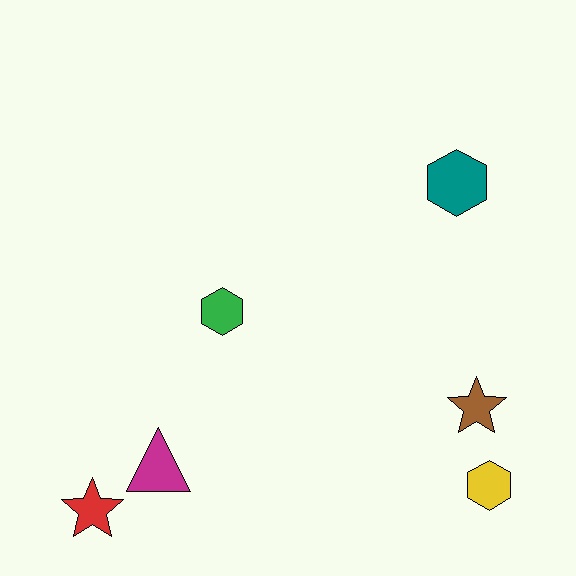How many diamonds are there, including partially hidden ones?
There are no diamonds.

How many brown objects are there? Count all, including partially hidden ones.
There is 1 brown object.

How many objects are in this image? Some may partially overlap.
There are 6 objects.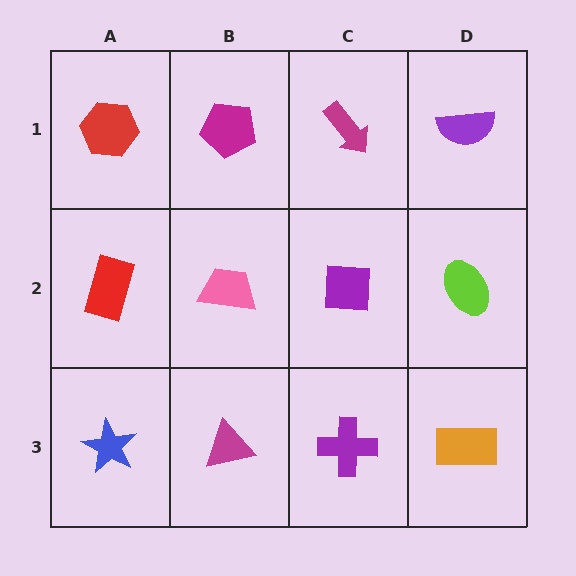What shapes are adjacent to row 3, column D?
A lime ellipse (row 2, column D), a purple cross (row 3, column C).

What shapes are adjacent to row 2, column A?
A red hexagon (row 1, column A), a blue star (row 3, column A), a pink trapezoid (row 2, column B).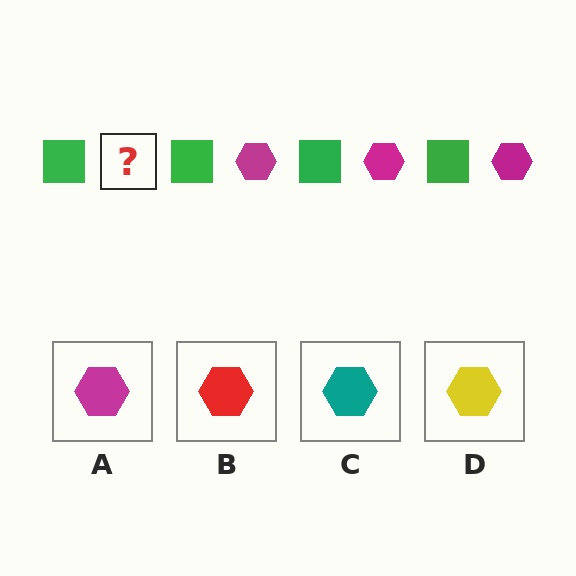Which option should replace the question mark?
Option A.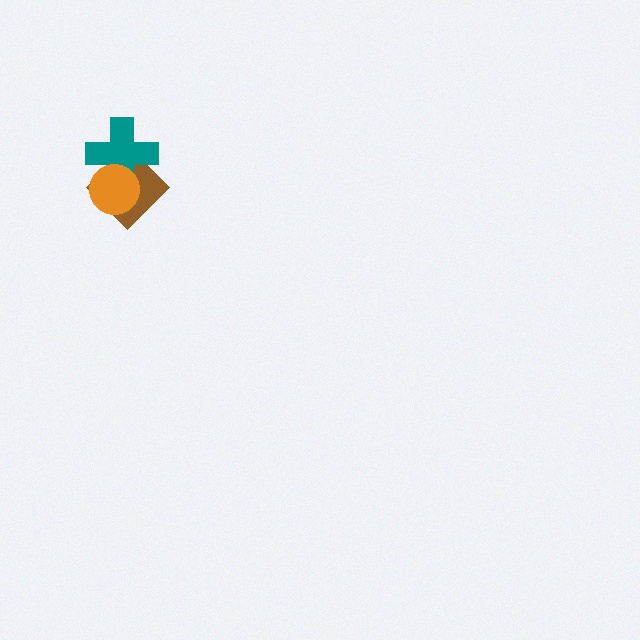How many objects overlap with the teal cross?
2 objects overlap with the teal cross.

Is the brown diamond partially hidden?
Yes, it is partially covered by another shape.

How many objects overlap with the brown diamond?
2 objects overlap with the brown diamond.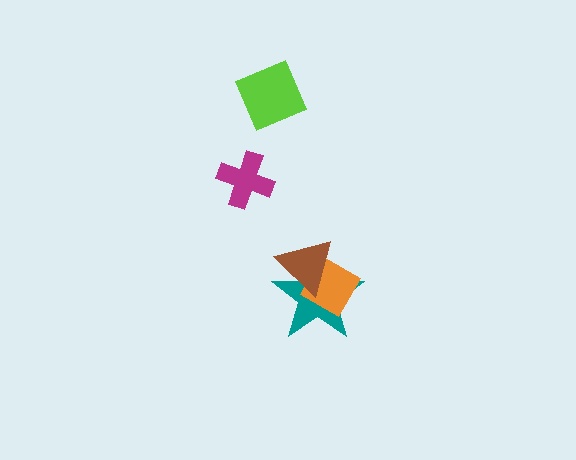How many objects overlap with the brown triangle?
2 objects overlap with the brown triangle.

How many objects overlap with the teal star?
2 objects overlap with the teal star.